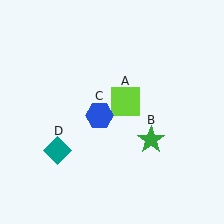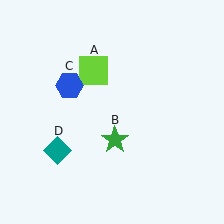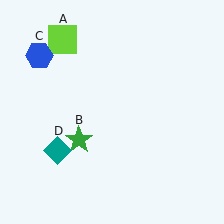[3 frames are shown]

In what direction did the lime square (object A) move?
The lime square (object A) moved up and to the left.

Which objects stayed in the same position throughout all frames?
Teal diamond (object D) remained stationary.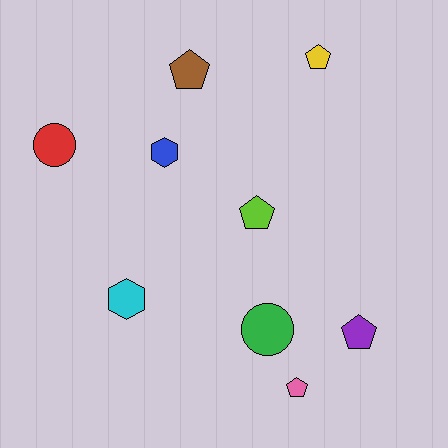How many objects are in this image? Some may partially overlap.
There are 9 objects.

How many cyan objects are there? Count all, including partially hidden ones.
There is 1 cyan object.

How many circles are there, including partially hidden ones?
There are 2 circles.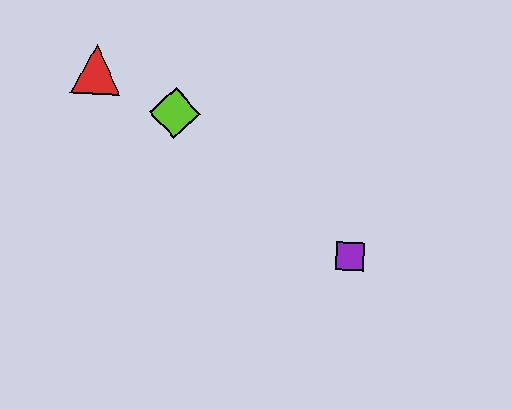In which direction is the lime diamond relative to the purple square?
The lime diamond is to the left of the purple square.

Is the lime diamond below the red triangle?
Yes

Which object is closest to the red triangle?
The lime diamond is closest to the red triangle.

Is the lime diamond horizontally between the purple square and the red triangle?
Yes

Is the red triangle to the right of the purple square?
No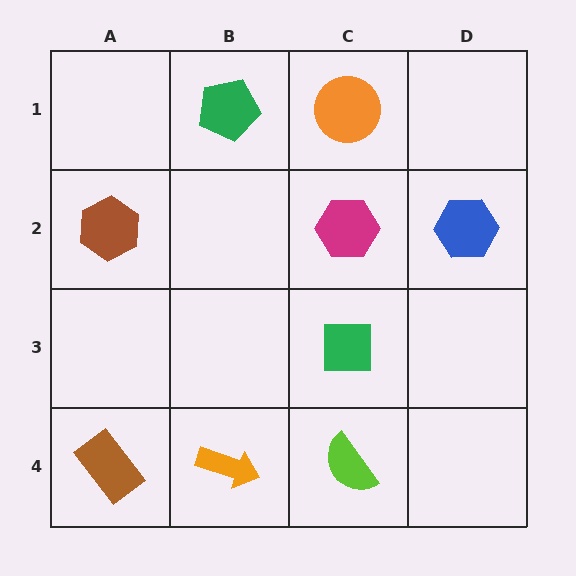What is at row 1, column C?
An orange circle.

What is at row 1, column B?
A green pentagon.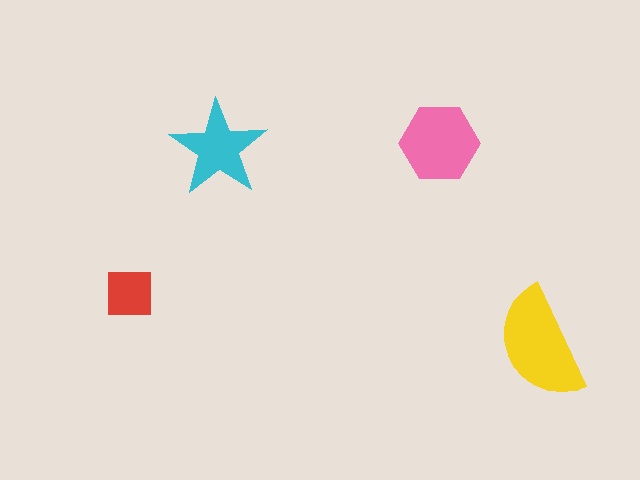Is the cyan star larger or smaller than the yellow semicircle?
Smaller.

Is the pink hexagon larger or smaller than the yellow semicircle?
Smaller.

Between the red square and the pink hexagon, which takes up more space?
The pink hexagon.